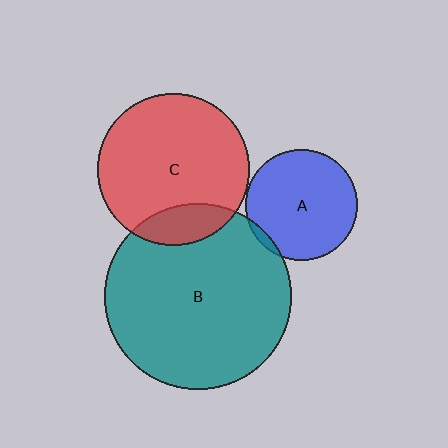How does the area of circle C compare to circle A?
Approximately 1.9 times.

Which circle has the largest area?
Circle B (teal).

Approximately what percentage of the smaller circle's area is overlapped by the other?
Approximately 15%.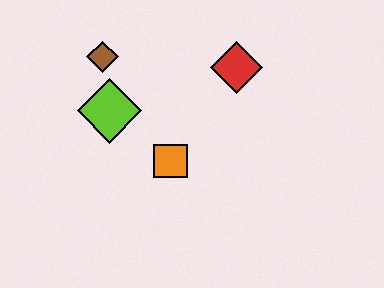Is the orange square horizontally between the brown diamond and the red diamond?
Yes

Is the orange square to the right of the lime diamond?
Yes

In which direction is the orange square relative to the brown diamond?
The orange square is below the brown diamond.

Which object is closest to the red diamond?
The orange square is closest to the red diamond.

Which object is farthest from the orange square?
The brown diamond is farthest from the orange square.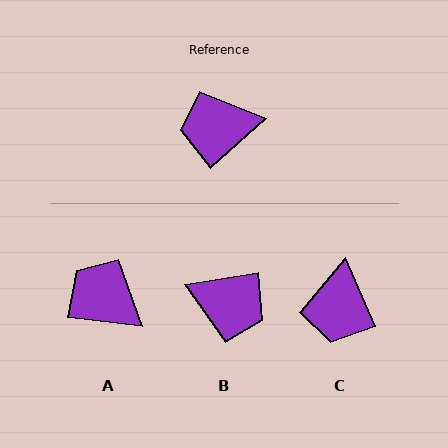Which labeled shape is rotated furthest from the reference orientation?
B, about 146 degrees away.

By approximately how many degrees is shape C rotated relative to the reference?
Approximately 71 degrees counter-clockwise.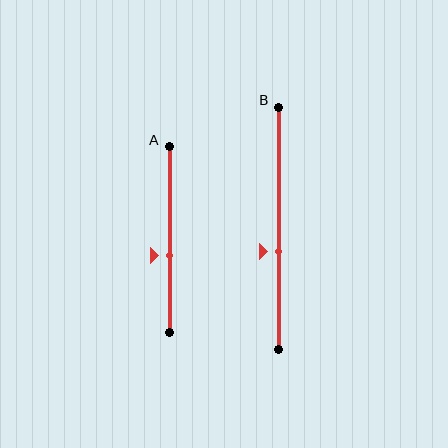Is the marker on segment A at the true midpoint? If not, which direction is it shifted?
No, the marker on segment A is shifted downward by about 8% of the segment length.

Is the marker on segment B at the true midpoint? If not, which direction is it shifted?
No, the marker on segment B is shifted downward by about 10% of the segment length.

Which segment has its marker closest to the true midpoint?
Segment A has its marker closest to the true midpoint.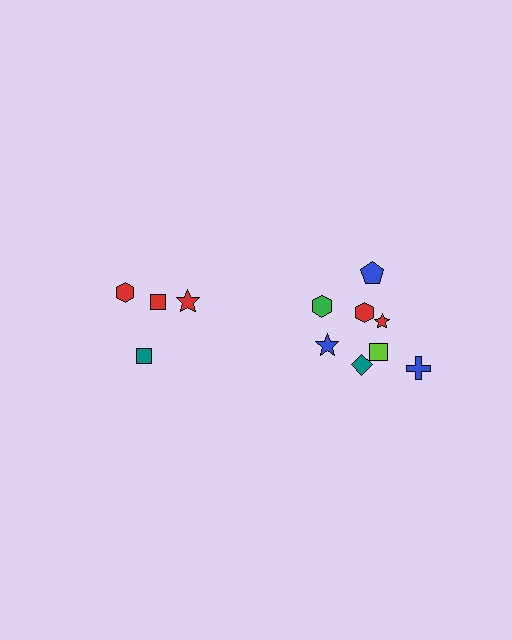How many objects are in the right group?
There are 8 objects.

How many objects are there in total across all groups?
There are 12 objects.